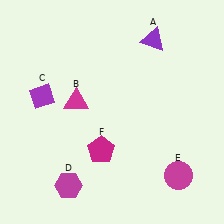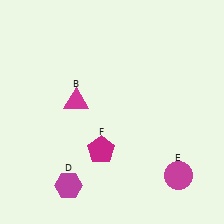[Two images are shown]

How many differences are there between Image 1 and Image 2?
There are 2 differences between the two images.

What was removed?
The purple diamond (C), the purple triangle (A) were removed in Image 2.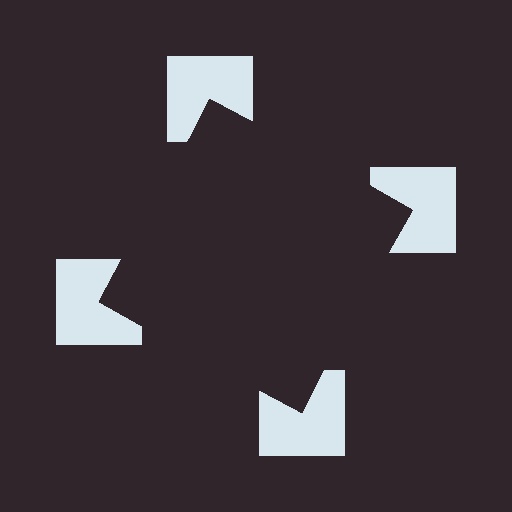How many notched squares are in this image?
There are 4 — one at each vertex of the illusory square.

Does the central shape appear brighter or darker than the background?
It typically appears slightly darker than the background, even though no actual brightness change is drawn.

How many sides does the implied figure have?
4 sides.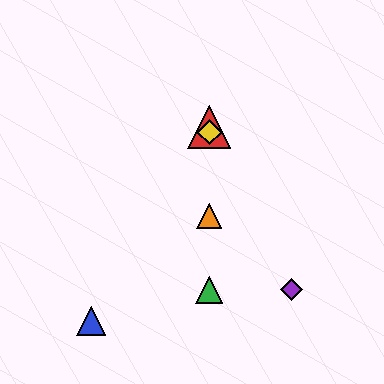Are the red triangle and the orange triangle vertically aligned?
Yes, both are at x≈209.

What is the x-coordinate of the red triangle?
The red triangle is at x≈209.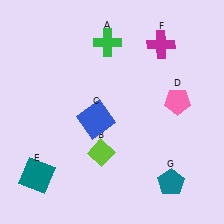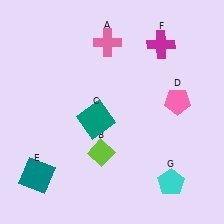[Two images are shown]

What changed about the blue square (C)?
In Image 1, C is blue. In Image 2, it changed to teal.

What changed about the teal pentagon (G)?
In Image 1, G is teal. In Image 2, it changed to cyan.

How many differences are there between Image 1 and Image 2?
There are 3 differences between the two images.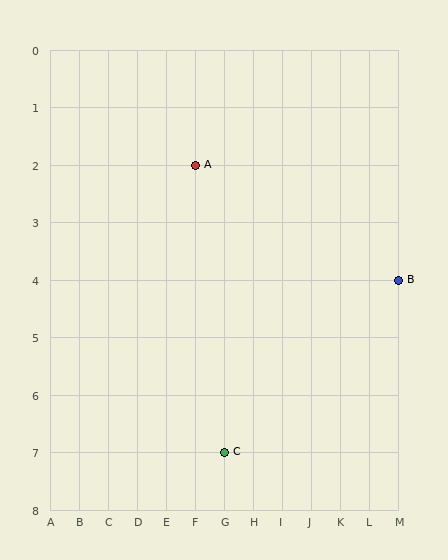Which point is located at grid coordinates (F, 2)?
Point A is at (F, 2).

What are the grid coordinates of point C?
Point C is at grid coordinates (G, 7).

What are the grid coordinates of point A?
Point A is at grid coordinates (F, 2).